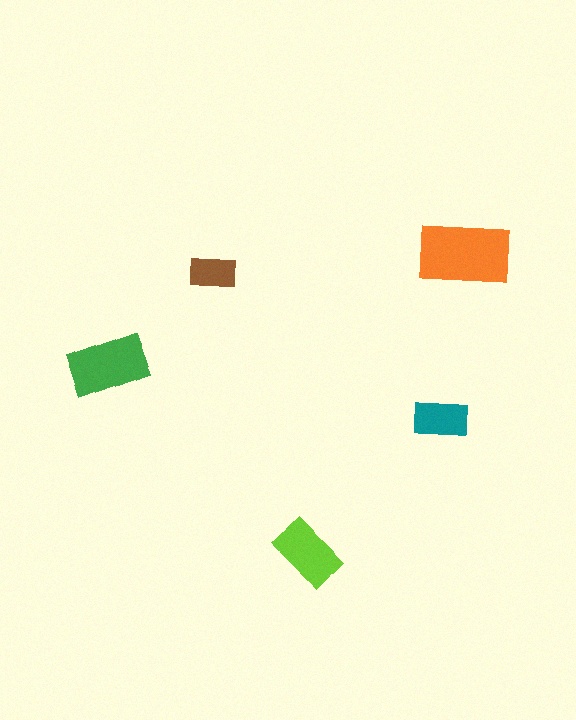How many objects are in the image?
There are 5 objects in the image.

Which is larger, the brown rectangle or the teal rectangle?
The teal one.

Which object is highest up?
The orange rectangle is topmost.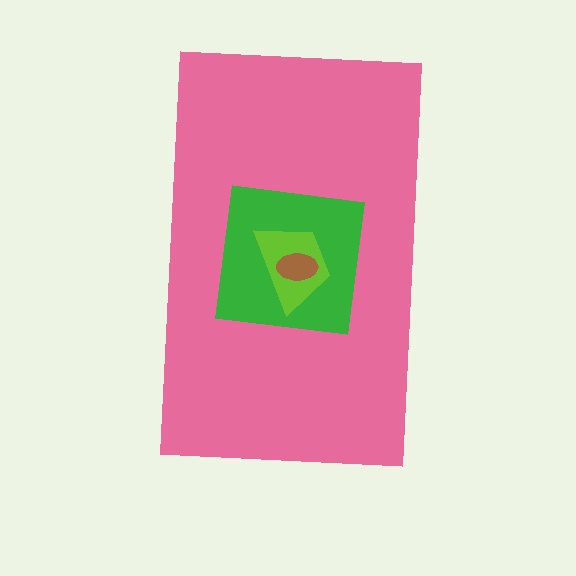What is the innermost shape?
The brown ellipse.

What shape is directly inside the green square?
The lime trapezoid.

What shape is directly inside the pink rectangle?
The green square.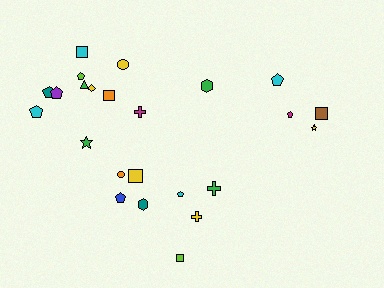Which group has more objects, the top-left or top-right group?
The top-left group.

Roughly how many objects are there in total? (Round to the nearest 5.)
Roughly 25 objects in total.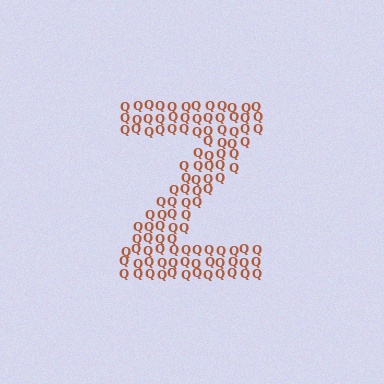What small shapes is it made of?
It is made of small letter Q's.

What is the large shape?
The large shape is the letter Z.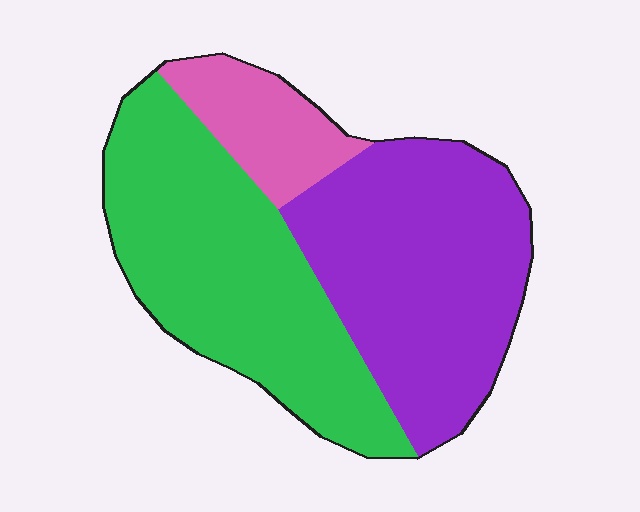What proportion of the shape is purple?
Purple takes up about two fifths (2/5) of the shape.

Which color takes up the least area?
Pink, at roughly 15%.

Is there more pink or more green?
Green.